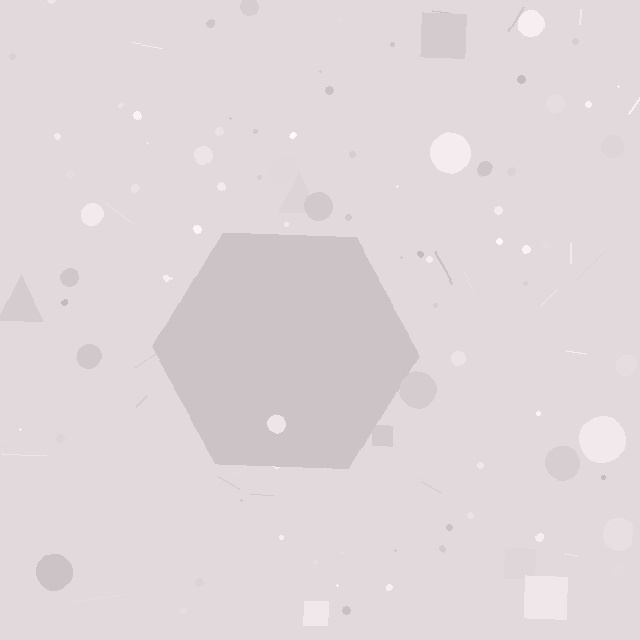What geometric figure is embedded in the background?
A hexagon is embedded in the background.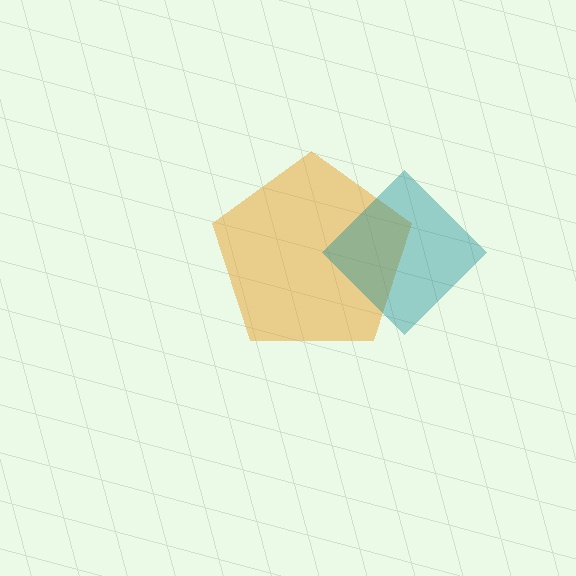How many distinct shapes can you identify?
There are 2 distinct shapes: an orange pentagon, a teal diamond.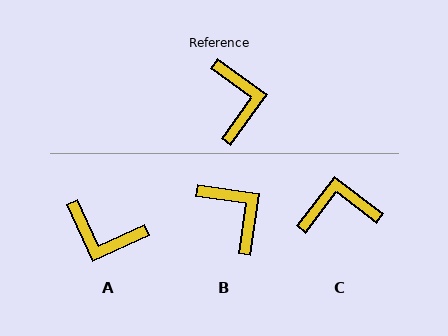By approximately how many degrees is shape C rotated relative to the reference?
Approximately 89 degrees counter-clockwise.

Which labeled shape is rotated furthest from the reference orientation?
A, about 120 degrees away.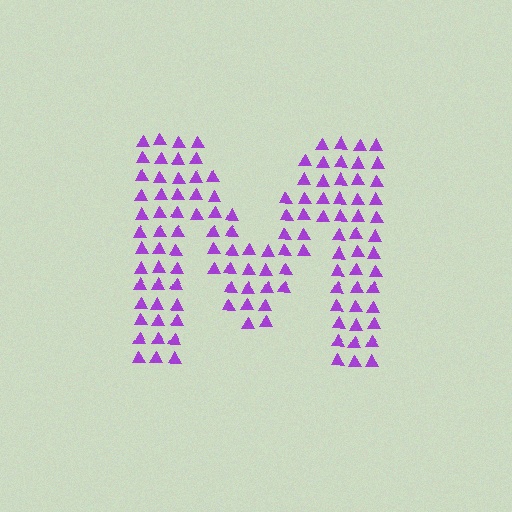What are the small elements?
The small elements are triangles.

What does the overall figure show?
The overall figure shows the letter M.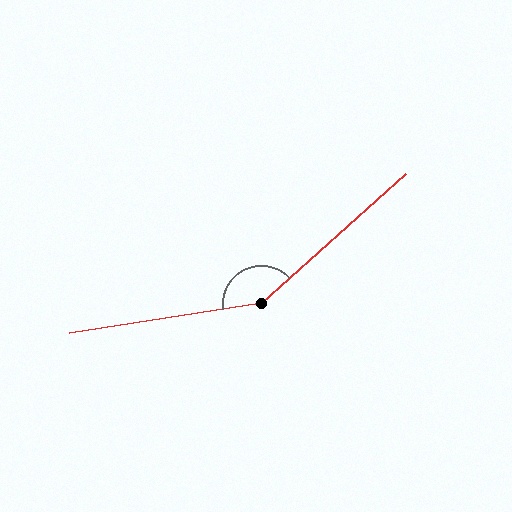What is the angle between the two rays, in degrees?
Approximately 147 degrees.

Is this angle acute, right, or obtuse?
It is obtuse.